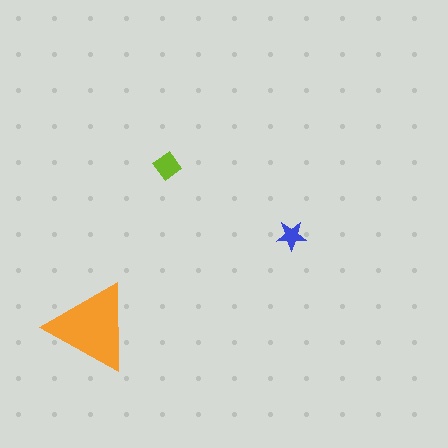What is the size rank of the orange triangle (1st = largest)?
1st.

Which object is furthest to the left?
The orange triangle is leftmost.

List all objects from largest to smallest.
The orange triangle, the lime diamond, the blue star.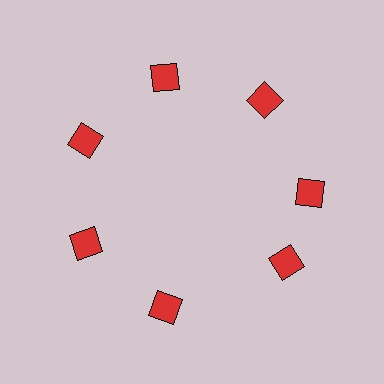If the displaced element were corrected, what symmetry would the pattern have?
It would have 7-fold rotational symmetry — the pattern would map onto itself every 51 degrees.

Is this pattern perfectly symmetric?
No. The 7 red diamonds are arranged in a ring, but one element near the 5 o'clock position is rotated out of alignment along the ring, breaking the 7-fold rotational symmetry.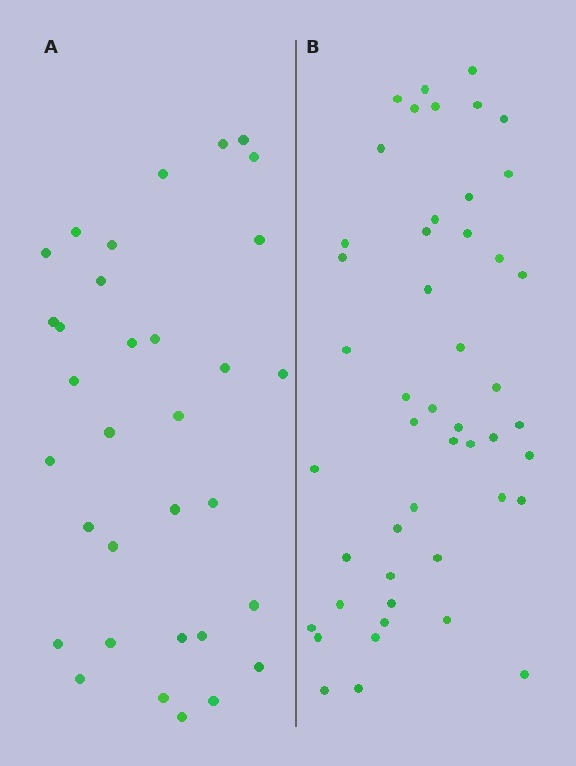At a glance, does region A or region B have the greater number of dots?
Region B (the right region) has more dots.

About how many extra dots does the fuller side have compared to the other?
Region B has approximately 15 more dots than region A.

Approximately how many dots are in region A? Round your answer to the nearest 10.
About 30 dots. (The exact count is 33, which rounds to 30.)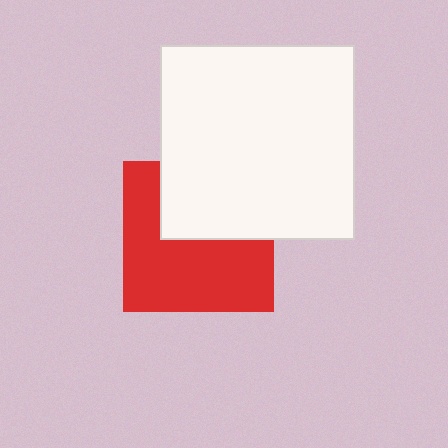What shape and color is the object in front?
The object in front is a white square.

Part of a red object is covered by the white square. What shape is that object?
It is a square.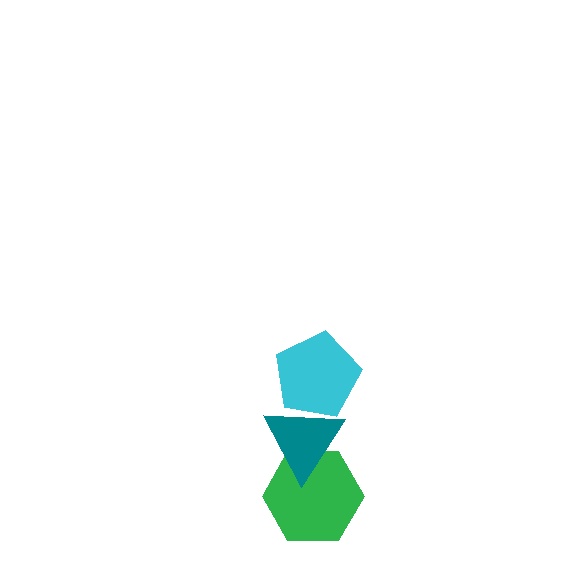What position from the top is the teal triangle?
The teal triangle is 2nd from the top.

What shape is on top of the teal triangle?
The cyan pentagon is on top of the teal triangle.